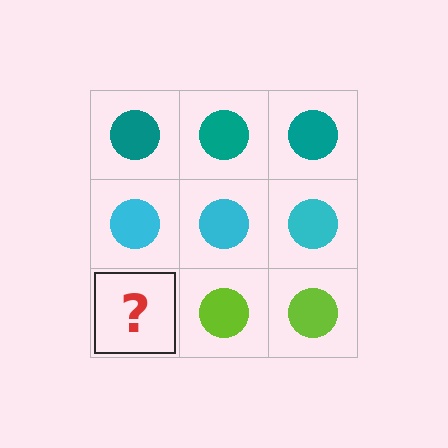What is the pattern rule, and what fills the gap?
The rule is that each row has a consistent color. The gap should be filled with a lime circle.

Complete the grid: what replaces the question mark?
The question mark should be replaced with a lime circle.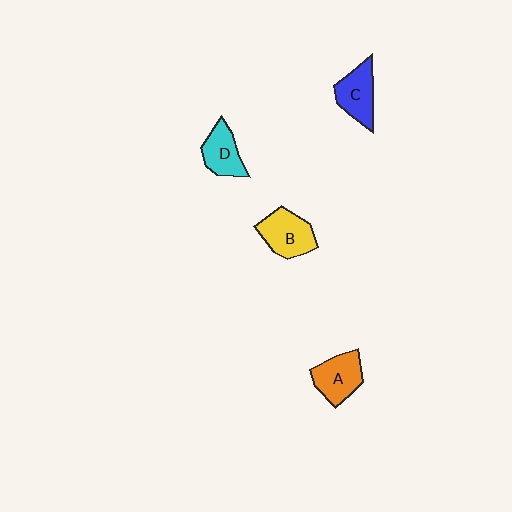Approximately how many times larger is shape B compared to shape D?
Approximately 1.2 times.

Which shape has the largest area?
Shape B (yellow).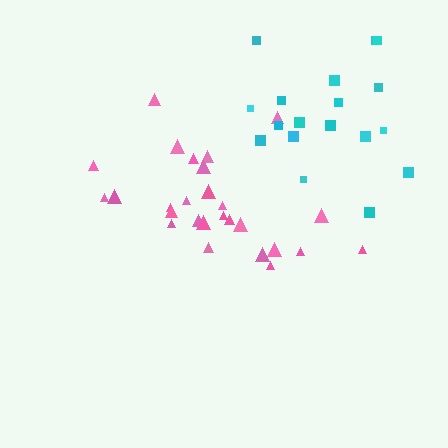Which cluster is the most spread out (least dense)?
Cyan.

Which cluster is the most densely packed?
Pink.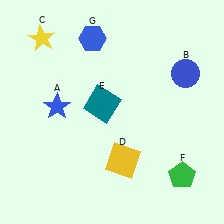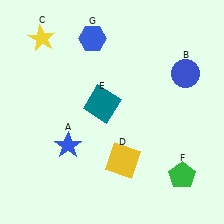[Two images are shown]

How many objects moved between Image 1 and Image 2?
1 object moved between the two images.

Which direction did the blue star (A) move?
The blue star (A) moved down.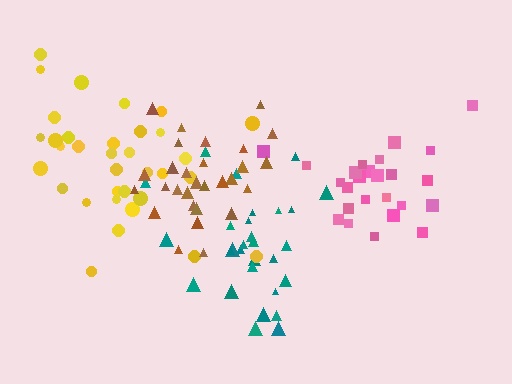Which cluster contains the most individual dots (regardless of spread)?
Yellow (34).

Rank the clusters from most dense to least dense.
pink, brown, teal, yellow.